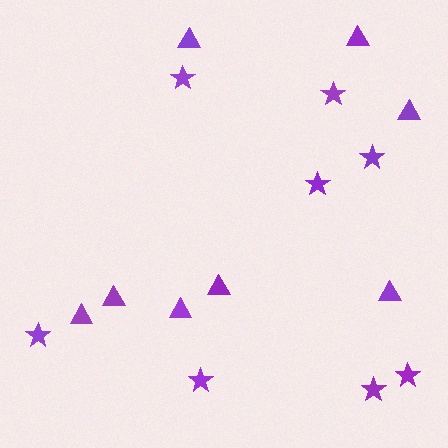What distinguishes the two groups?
There are 2 groups: one group of triangles (8) and one group of stars (8).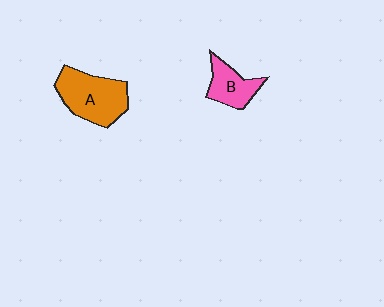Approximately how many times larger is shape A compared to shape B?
Approximately 1.7 times.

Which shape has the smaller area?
Shape B (pink).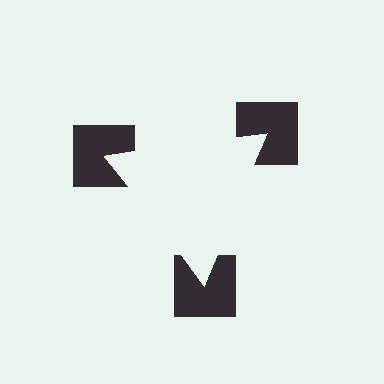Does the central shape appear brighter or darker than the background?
It typically appears slightly brighter than the background, even though no actual brightness change is drawn.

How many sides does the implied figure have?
3 sides.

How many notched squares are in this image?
There are 3 — one at each vertex of the illusory triangle.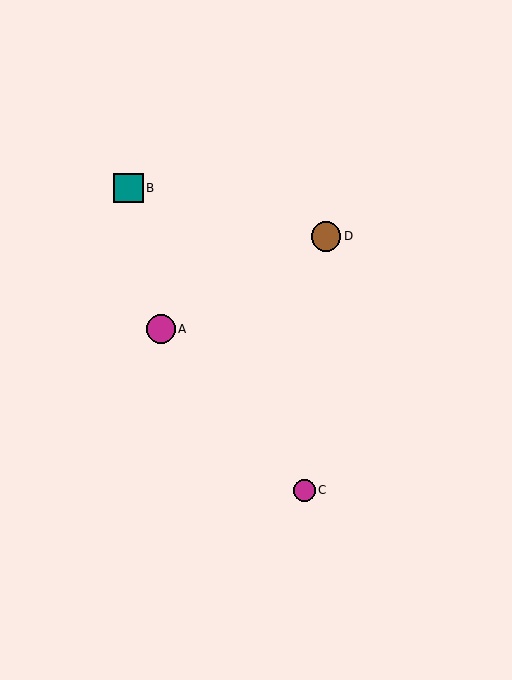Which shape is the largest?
The brown circle (labeled D) is the largest.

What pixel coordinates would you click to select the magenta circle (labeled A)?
Click at (161, 329) to select the magenta circle A.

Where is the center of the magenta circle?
The center of the magenta circle is at (304, 490).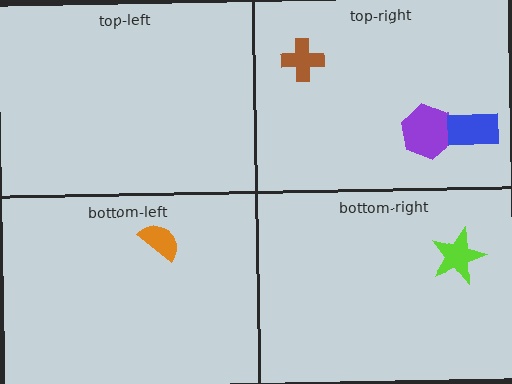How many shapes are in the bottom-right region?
1.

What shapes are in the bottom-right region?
The lime star.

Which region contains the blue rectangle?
The top-right region.